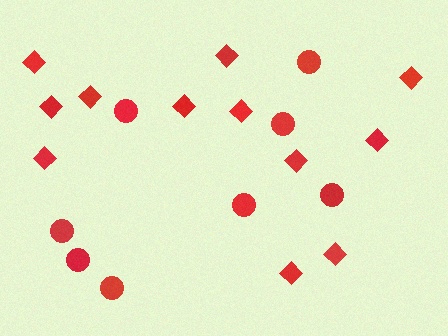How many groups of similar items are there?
There are 2 groups: one group of circles (8) and one group of diamonds (12).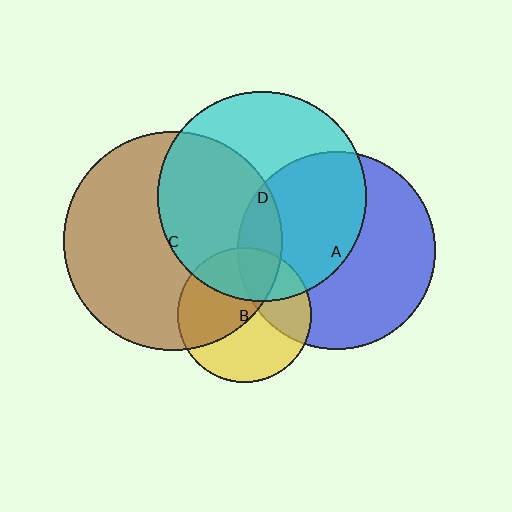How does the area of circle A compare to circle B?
Approximately 2.2 times.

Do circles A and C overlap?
Yes.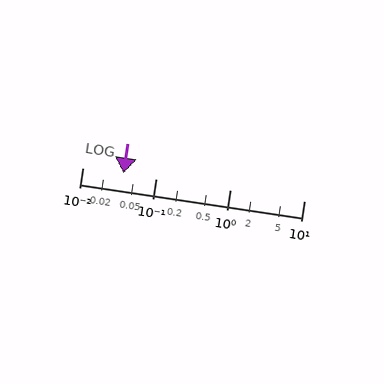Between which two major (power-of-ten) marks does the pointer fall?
The pointer is between 0.01 and 0.1.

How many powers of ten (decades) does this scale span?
The scale spans 3 decades, from 0.01 to 10.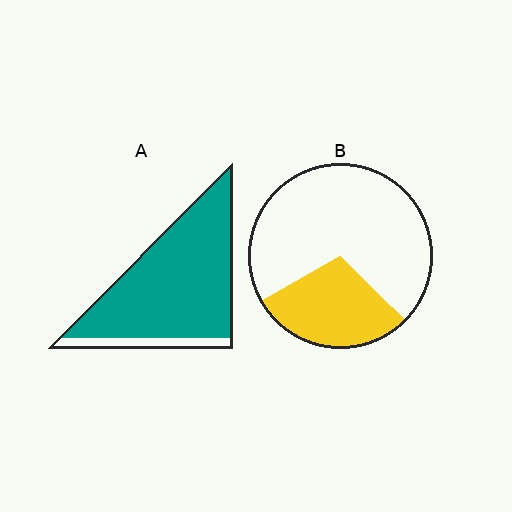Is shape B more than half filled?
No.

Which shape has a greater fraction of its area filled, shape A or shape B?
Shape A.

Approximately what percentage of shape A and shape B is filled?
A is approximately 90% and B is approximately 30%.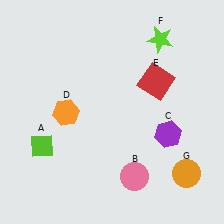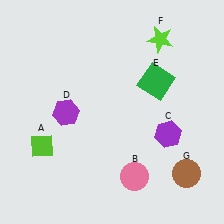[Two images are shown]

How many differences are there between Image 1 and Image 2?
There are 3 differences between the two images.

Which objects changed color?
D changed from orange to purple. E changed from red to green. G changed from orange to brown.